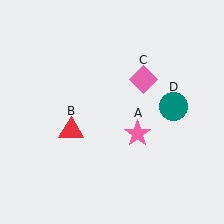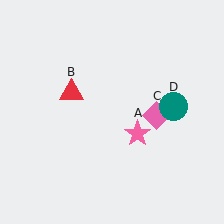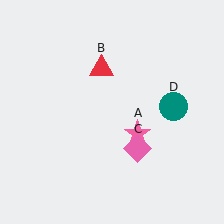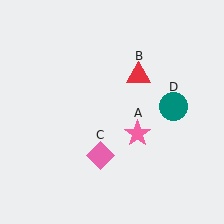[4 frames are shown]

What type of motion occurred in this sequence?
The red triangle (object B), pink diamond (object C) rotated clockwise around the center of the scene.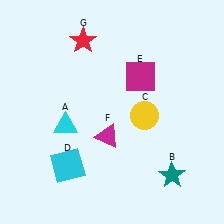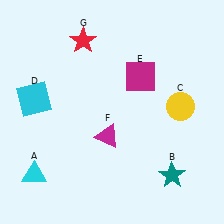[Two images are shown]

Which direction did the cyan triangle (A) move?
The cyan triangle (A) moved down.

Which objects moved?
The objects that moved are: the cyan triangle (A), the yellow circle (C), the cyan square (D).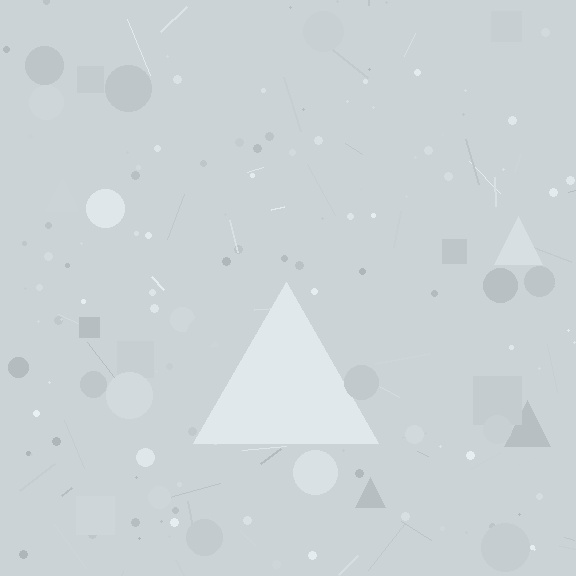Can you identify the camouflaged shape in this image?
The camouflaged shape is a triangle.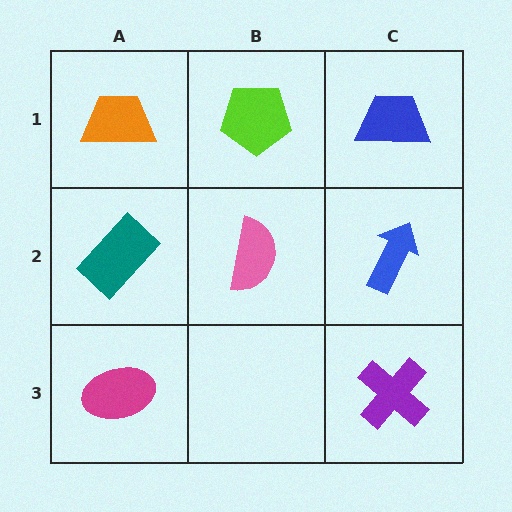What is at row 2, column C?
A blue arrow.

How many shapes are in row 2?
3 shapes.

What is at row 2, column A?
A teal rectangle.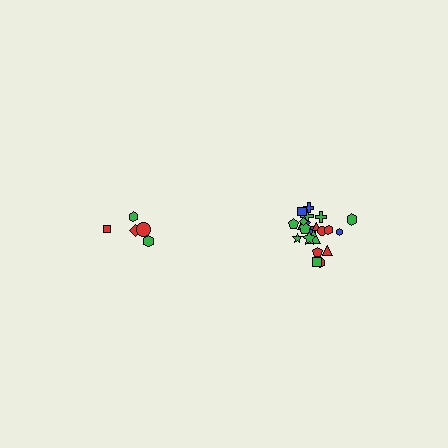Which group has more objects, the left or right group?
The right group.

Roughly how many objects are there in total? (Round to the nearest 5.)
Roughly 25 objects in total.